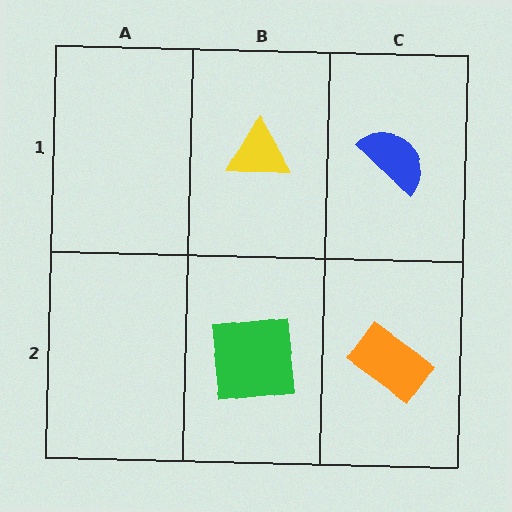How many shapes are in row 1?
2 shapes.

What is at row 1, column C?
A blue semicircle.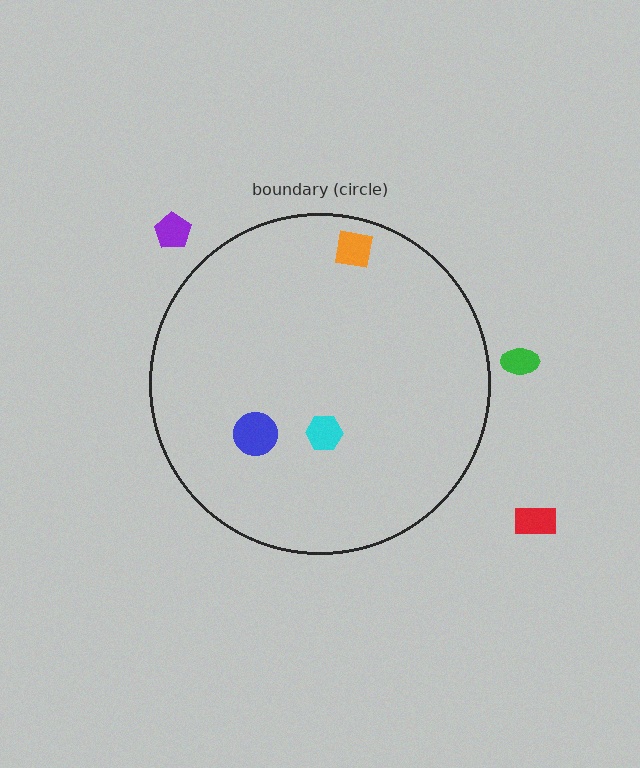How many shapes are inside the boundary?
3 inside, 3 outside.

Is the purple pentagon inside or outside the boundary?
Outside.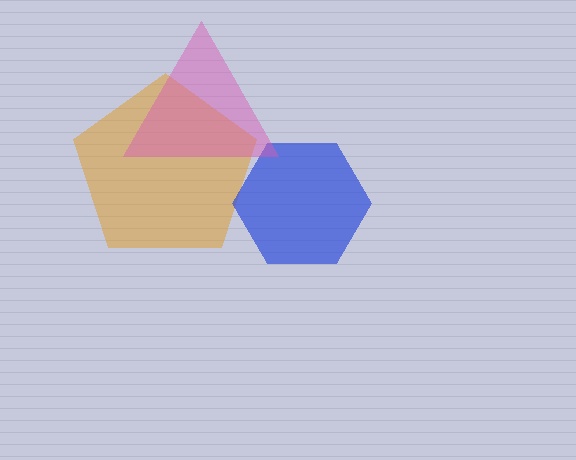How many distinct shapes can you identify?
There are 3 distinct shapes: an orange pentagon, a blue hexagon, a pink triangle.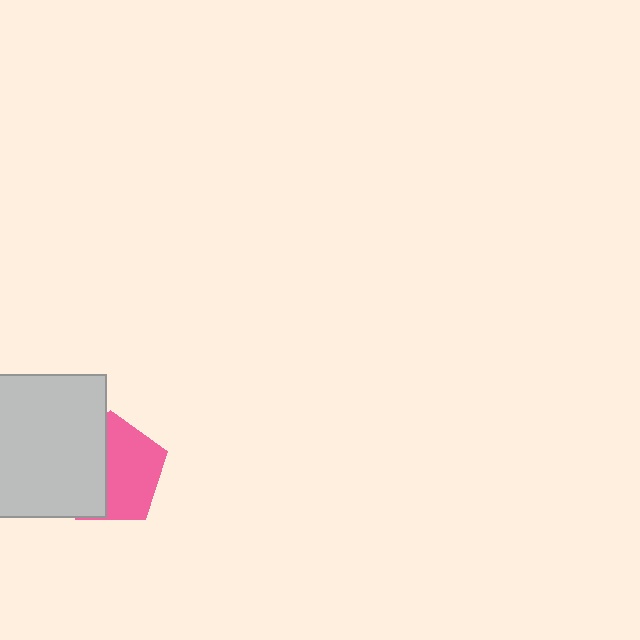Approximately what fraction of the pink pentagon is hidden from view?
Roughly 46% of the pink pentagon is hidden behind the light gray square.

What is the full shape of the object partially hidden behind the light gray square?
The partially hidden object is a pink pentagon.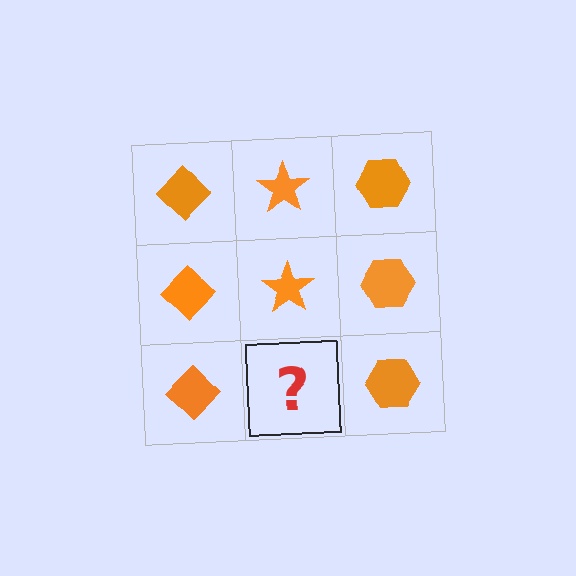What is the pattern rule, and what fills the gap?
The rule is that each column has a consistent shape. The gap should be filled with an orange star.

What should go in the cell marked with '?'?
The missing cell should contain an orange star.